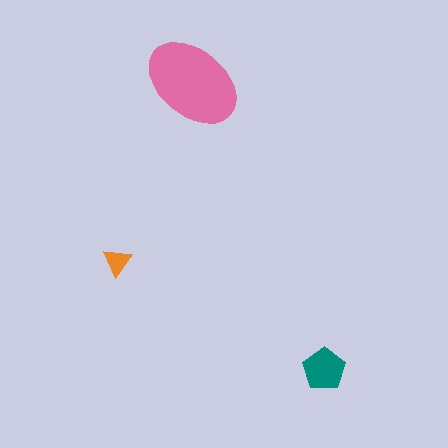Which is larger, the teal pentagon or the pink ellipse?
The pink ellipse.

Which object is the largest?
The pink ellipse.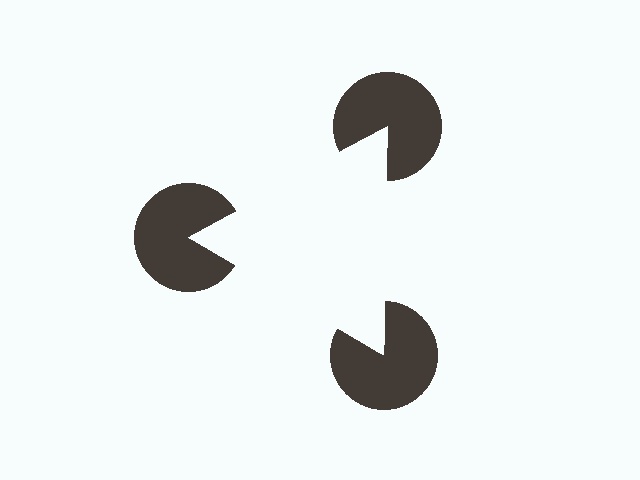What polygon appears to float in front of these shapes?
An illusory triangle — its edges are inferred from the aligned wedge cuts in the pac-man discs, not physically drawn.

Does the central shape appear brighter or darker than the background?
It typically appears slightly brighter than the background, even though no actual brightness change is drawn.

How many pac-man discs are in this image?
There are 3 — one at each vertex of the illusory triangle.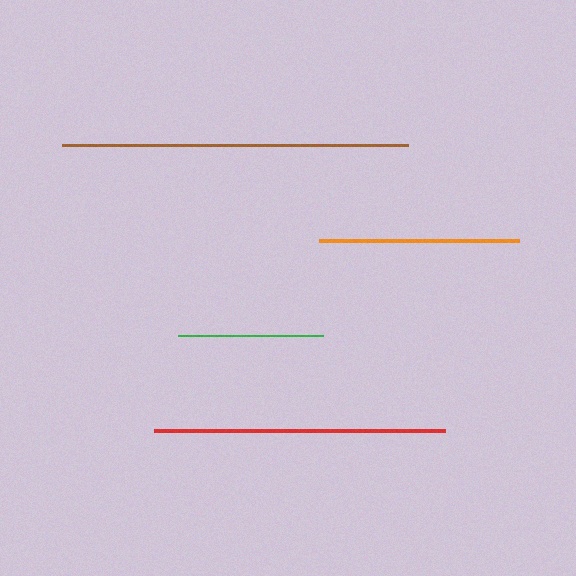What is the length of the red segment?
The red segment is approximately 291 pixels long.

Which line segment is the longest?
The brown line is the longest at approximately 347 pixels.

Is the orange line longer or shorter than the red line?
The red line is longer than the orange line.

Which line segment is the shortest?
The green line is the shortest at approximately 145 pixels.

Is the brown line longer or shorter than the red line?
The brown line is longer than the red line.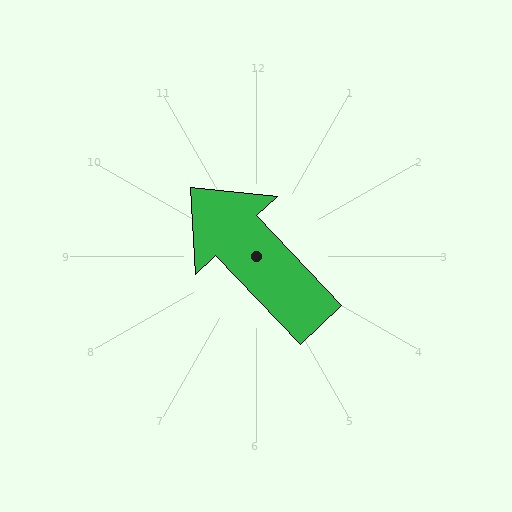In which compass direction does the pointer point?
Northwest.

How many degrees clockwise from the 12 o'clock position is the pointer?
Approximately 316 degrees.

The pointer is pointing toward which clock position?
Roughly 11 o'clock.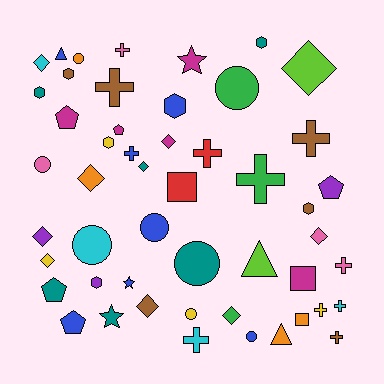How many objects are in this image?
There are 50 objects.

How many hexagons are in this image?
There are 7 hexagons.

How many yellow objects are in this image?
There are 4 yellow objects.